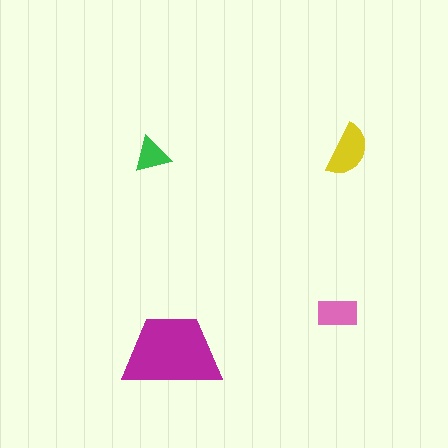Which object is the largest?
The magenta trapezoid.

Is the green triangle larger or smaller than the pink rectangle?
Smaller.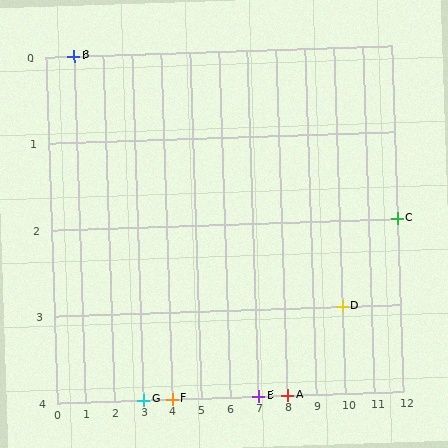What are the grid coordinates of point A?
Point A is at grid coordinates (8, 4).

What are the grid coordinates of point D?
Point D is at grid coordinates (10, 3).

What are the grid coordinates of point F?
Point F is at grid coordinates (4, 4).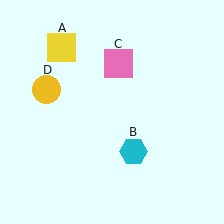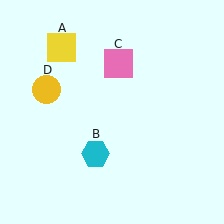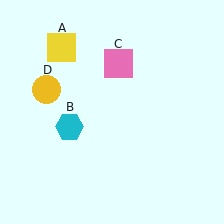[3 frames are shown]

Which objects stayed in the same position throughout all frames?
Yellow square (object A) and pink square (object C) and yellow circle (object D) remained stationary.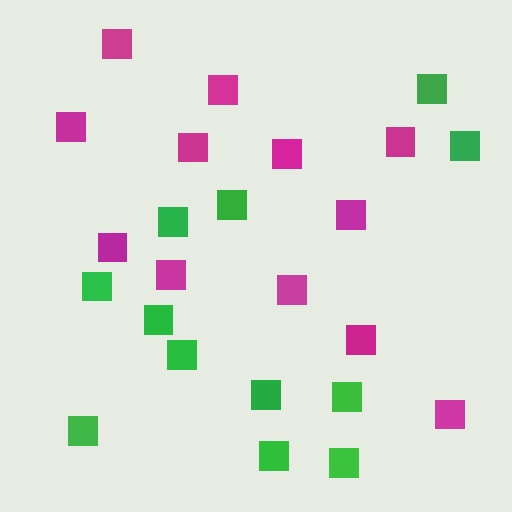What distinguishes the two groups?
There are 2 groups: one group of green squares (12) and one group of magenta squares (12).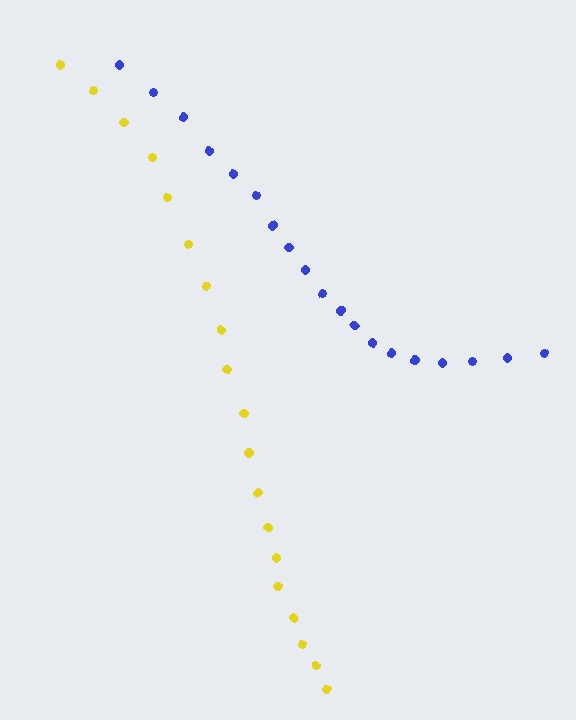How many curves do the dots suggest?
There are 2 distinct paths.